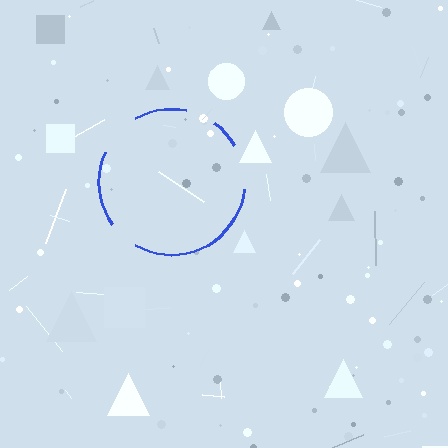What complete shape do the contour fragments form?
The contour fragments form a circle.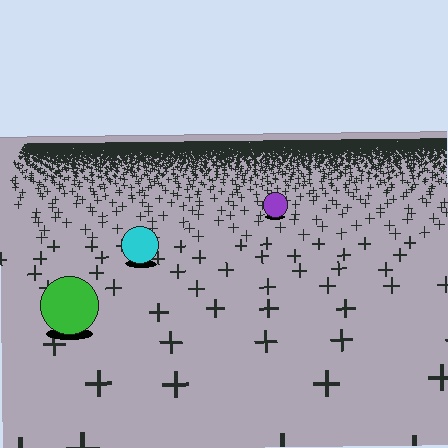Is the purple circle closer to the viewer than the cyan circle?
No. The cyan circle is closer — you can tell from the texture gradient: the ground texture is coarser near it.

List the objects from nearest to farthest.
From nearest to farthest: the green circle, the cyan circle, the purple circle.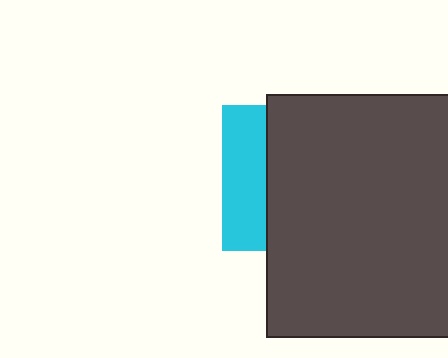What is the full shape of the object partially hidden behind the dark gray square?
The partially hidden object is a cyan square.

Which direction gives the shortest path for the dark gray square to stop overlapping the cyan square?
Moving right gives the shortest separation.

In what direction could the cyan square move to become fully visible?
The cyan square could move left. That would shift it out from behind the dark gray square entirely.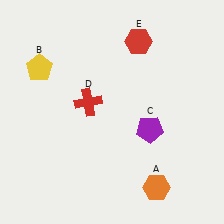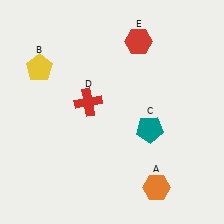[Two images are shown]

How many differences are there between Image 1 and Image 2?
There is 1 difference between the two images.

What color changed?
The pentagon (C) changed from purple in Image 1 to teal in Image 2.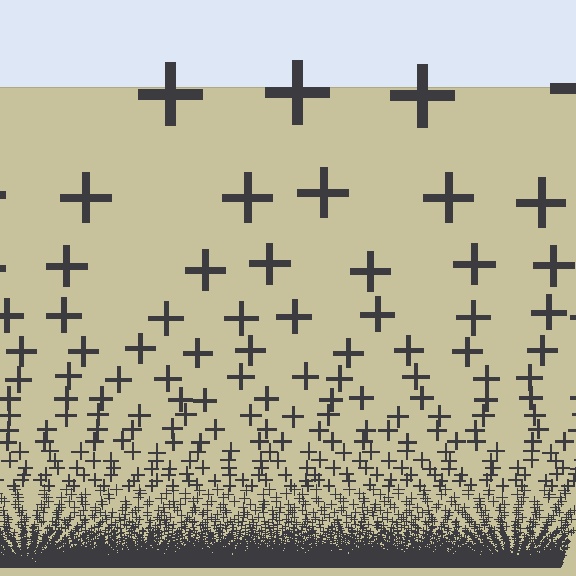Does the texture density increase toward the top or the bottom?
Density increases toward the bottom.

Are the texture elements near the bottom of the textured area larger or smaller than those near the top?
Smaller. The gradient is inverted — elements near the bottom are smaller and denser.